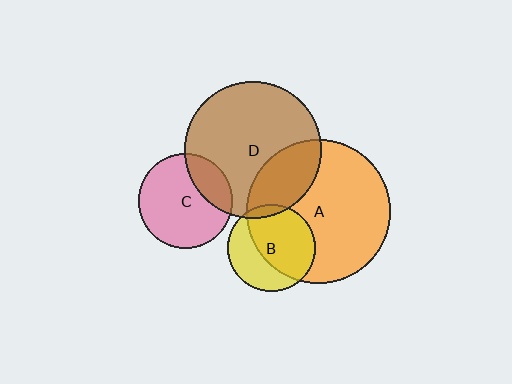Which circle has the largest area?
Circle A (orange).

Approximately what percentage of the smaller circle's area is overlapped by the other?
Approximately 5%.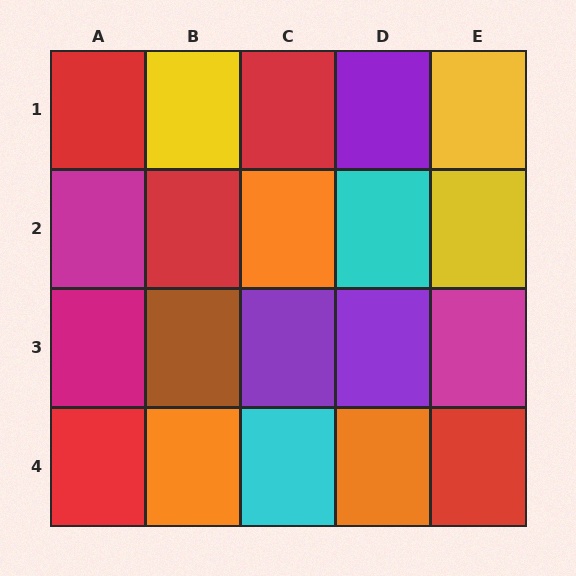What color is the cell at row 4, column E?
Red.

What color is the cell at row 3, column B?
Brown.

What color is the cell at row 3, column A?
Magenta.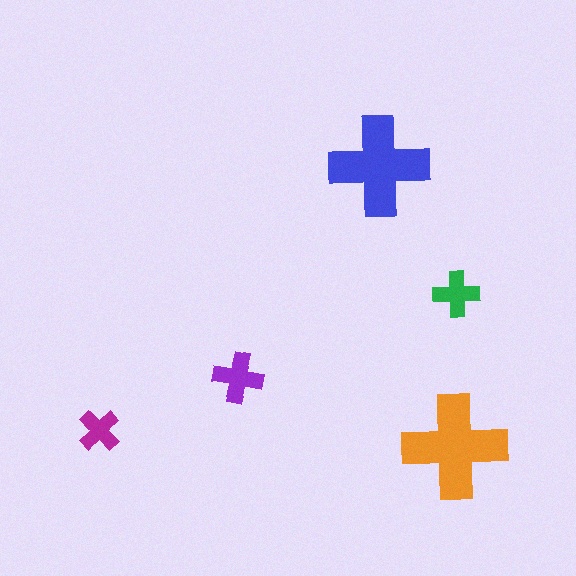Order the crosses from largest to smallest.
the orange one, the blue one, the purple one, the green one, the magenta one.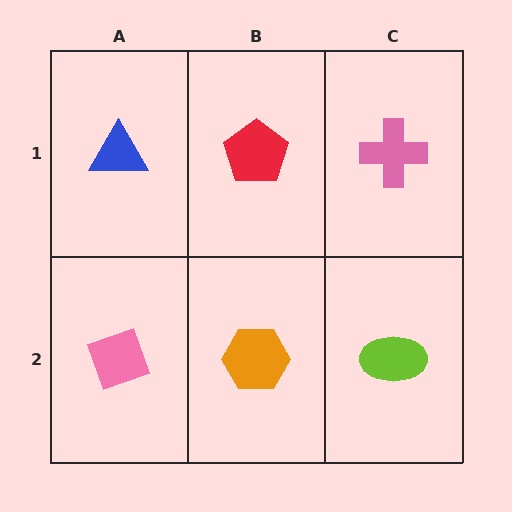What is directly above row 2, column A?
A blue triangle.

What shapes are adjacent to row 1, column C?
A lime ellipse (row 2, column C), a red pentagon (row 1, column B).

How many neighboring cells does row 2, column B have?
3.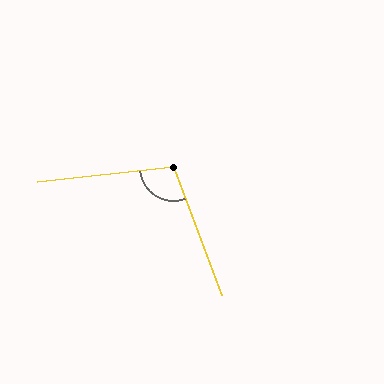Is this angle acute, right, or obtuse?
It is obtuse.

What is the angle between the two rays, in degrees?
Approximately 104 degrees.